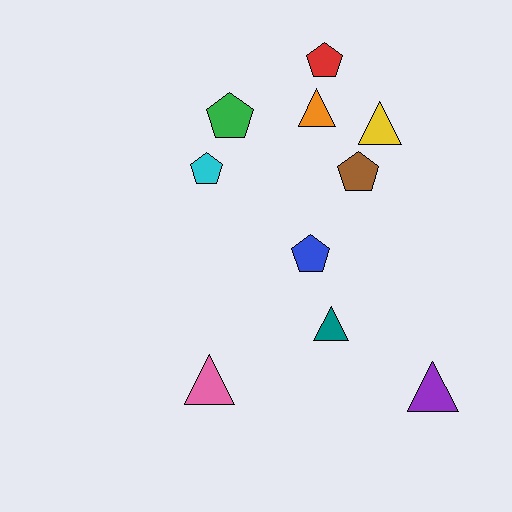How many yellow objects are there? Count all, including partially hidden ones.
There is 1 yellow object.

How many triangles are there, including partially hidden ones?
There are 5 triangles.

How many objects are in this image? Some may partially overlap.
There are 10 objects.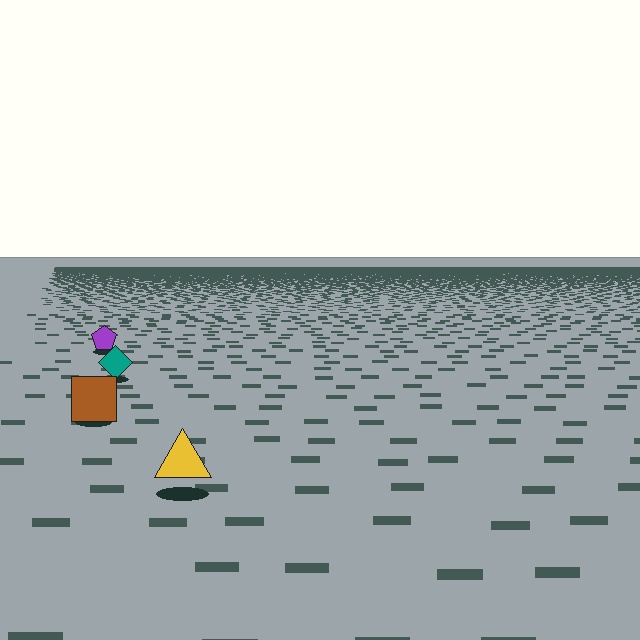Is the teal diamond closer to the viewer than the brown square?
No. The brown square is closer — you can tell from the texture gradient: the ground texture is coarser near it.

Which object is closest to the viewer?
The yellow triangle is closest. The texture marks near it are larger and more spread out.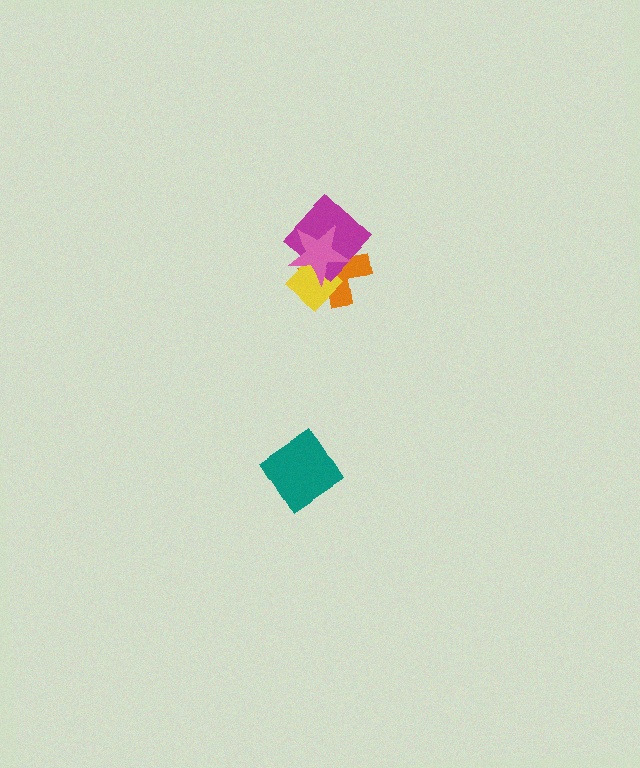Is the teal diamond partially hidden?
No, no other shape covers it.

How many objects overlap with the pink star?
3 objects overlap with the pink star.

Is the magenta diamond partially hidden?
Yes, it is partially covered by another shape.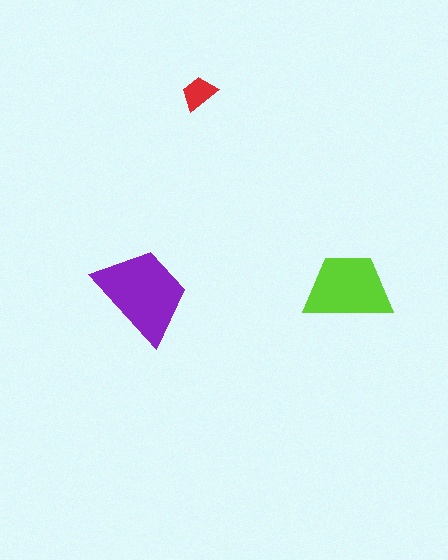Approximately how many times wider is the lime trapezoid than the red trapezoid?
About 2.5 times wider.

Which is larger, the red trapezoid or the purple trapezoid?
The purple one.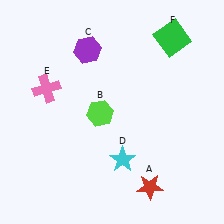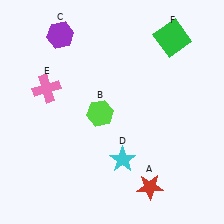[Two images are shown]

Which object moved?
The purple hexagon (C) moved left.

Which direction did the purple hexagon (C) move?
The purple hexagon (C) moved left.